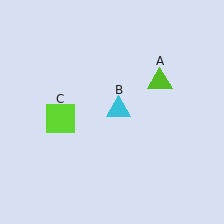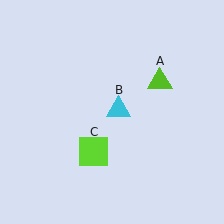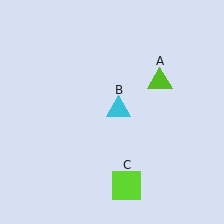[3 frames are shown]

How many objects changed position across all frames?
1 object changed position: lime square (object C).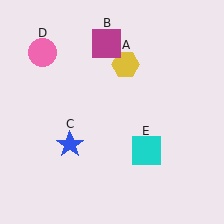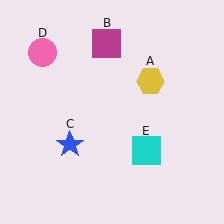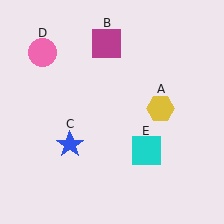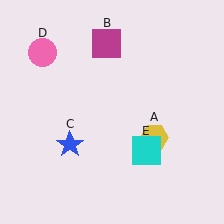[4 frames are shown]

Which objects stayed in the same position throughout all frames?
Magenta square (object B) and blue star (object C) and pink circle (object D) and cyan square (object E) remained stationary.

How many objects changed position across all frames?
1 object changed position: yellow hexagon (object A).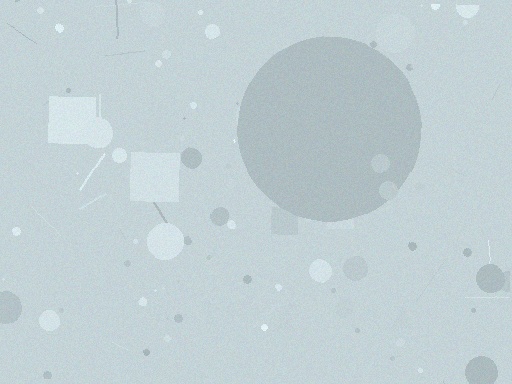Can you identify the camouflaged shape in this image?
The camouflaged shape is a circle.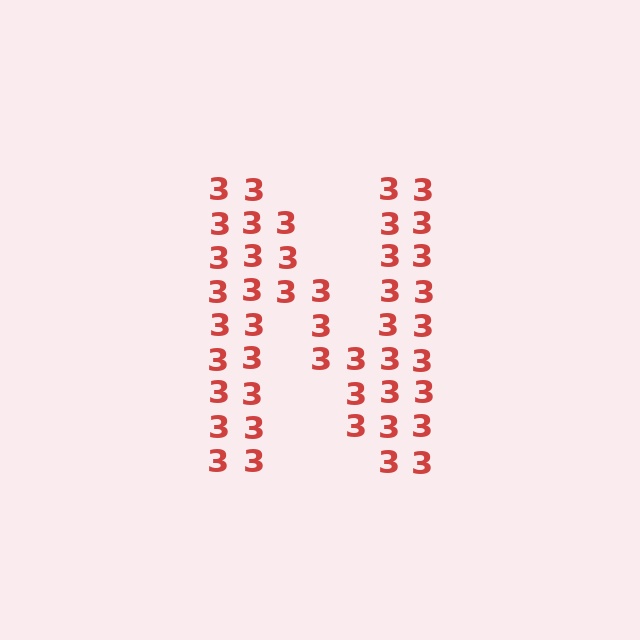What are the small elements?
The small elements are digit 3's.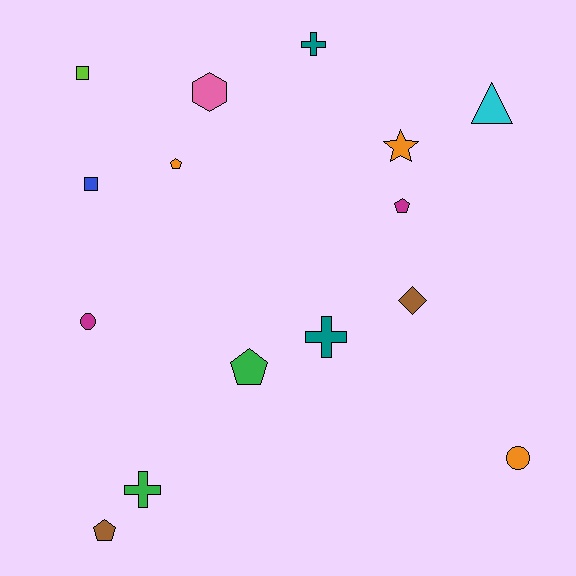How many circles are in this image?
There are 2 circles.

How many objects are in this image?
There are 15 objects.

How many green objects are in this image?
There are 2 green objects.